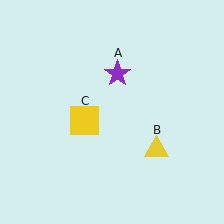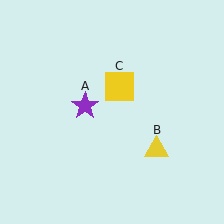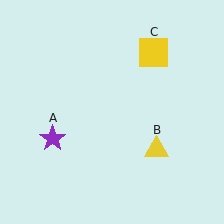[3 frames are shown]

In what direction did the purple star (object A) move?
The purple star (object A) moved down and to the left.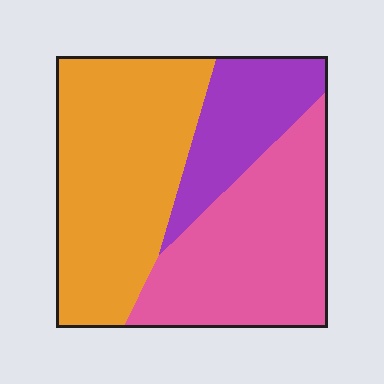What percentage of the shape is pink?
Pink covers about 35% of the shape.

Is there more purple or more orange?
Orange.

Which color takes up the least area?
Purple, at roughly 20%.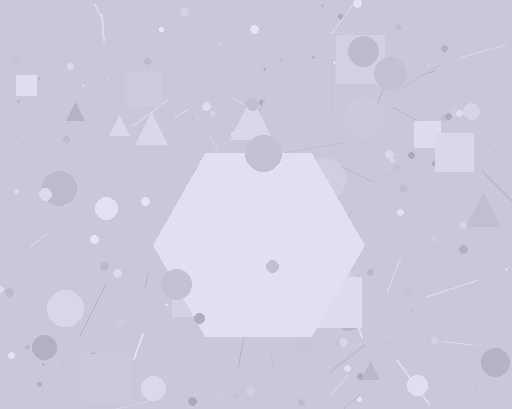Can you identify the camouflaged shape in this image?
The camouflaged shape is a hexagon.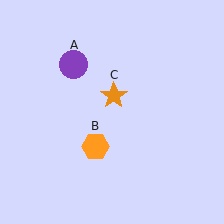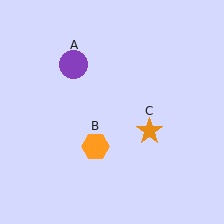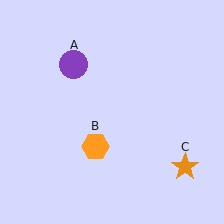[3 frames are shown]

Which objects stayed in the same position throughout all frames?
Purple circle (object A) and orange hexagon (object B) remained stationary.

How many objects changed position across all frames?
1 object changed position: orange star (object C).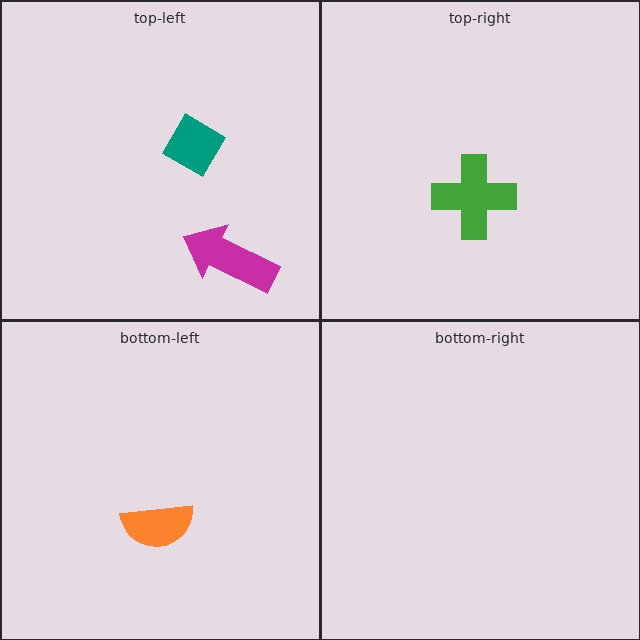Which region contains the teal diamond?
The top-left region.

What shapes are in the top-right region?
The green cross.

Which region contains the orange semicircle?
The bottom-left region.